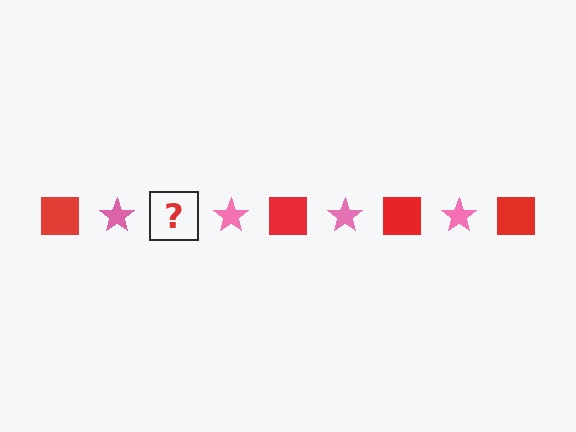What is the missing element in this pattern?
The missing element is a red square.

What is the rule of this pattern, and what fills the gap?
The rule is that the pattern alternates between red square and pink star. The gap should be filled with a red square.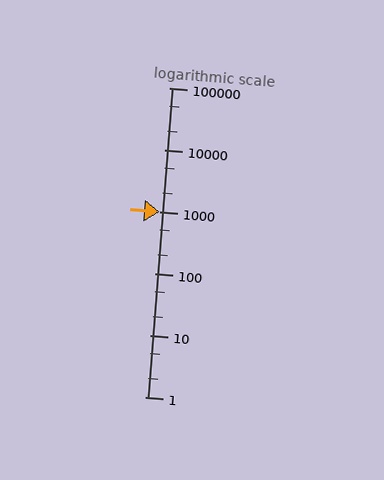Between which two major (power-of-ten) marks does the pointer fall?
The pointer is between 100 and 1000.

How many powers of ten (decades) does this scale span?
The scale spans 5 decades, from 1 to 100000.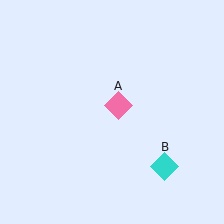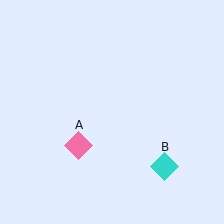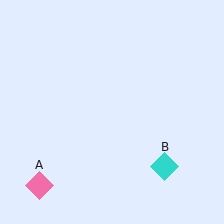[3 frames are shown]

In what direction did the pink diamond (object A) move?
The pink diamond (object A) moved down and to the left.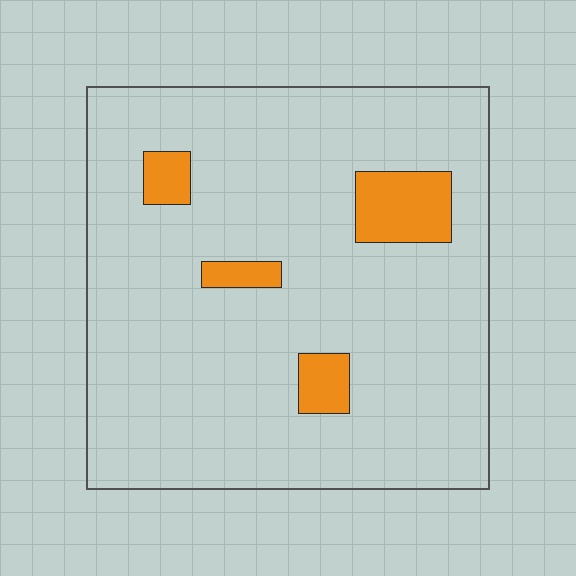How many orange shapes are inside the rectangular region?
4.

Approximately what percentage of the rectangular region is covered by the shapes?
Approximately 10%.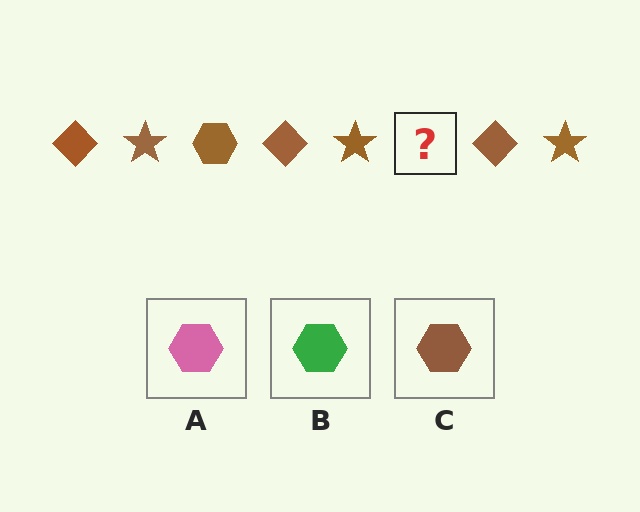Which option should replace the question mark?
Option C.